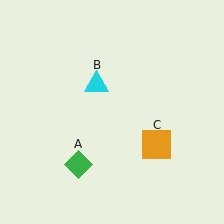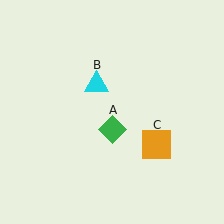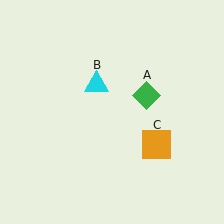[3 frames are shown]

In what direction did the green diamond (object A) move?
The green diamond (object A) moved up and to the right.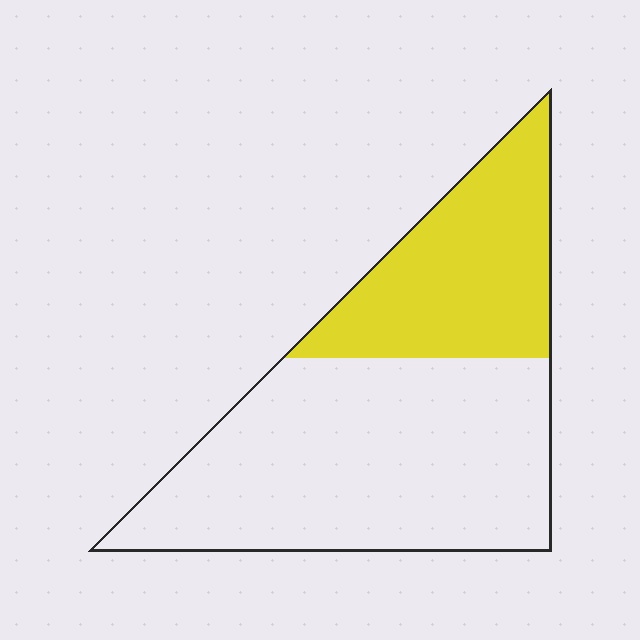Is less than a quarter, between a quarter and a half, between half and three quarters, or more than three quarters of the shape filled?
Between a quarter and a half.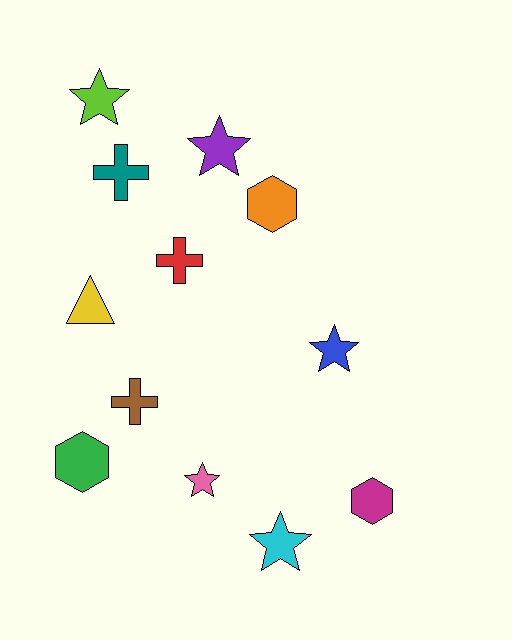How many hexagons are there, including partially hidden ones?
There are 3 hexagons.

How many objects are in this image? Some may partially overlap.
There are 12 objects.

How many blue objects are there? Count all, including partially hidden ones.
There is 1 blue object.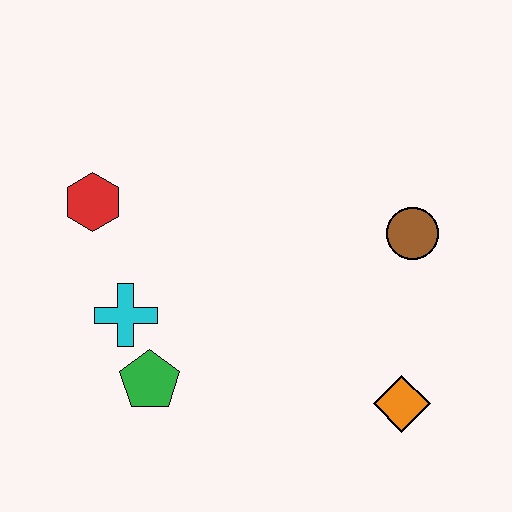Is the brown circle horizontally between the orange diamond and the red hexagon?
No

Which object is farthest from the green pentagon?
The brown circle is farthest from the green pentagon.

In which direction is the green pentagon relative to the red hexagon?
The green pentagon is below the red hexagon.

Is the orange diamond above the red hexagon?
No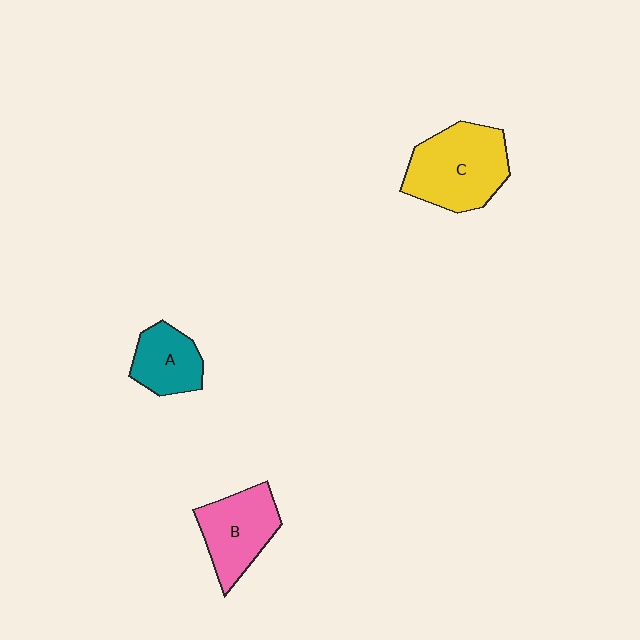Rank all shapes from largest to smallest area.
From largest to smallest: C (yellow), B (pink), A (teal).